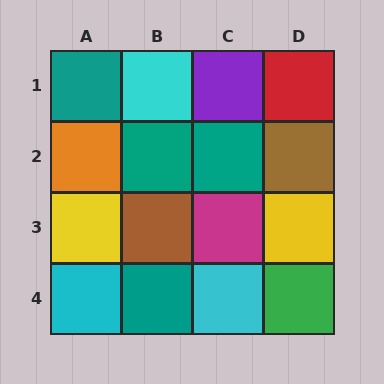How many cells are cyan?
3 cells are cyan.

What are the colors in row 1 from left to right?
Teal, cyan, purple, red.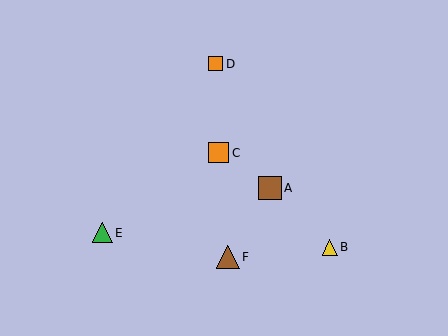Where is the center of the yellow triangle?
The center of the yellow triangle is at (330, 247).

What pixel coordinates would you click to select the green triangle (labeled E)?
Click at (103, 233) to select the green triangle E.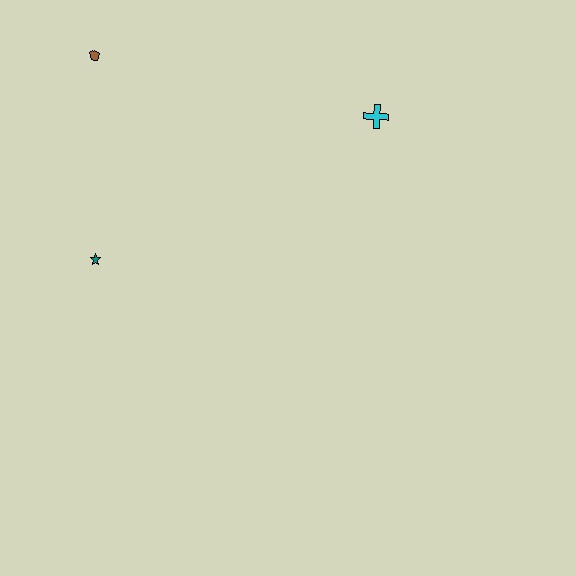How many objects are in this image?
There are 3 objects.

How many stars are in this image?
There is 1 star.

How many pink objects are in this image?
There are no pink objects.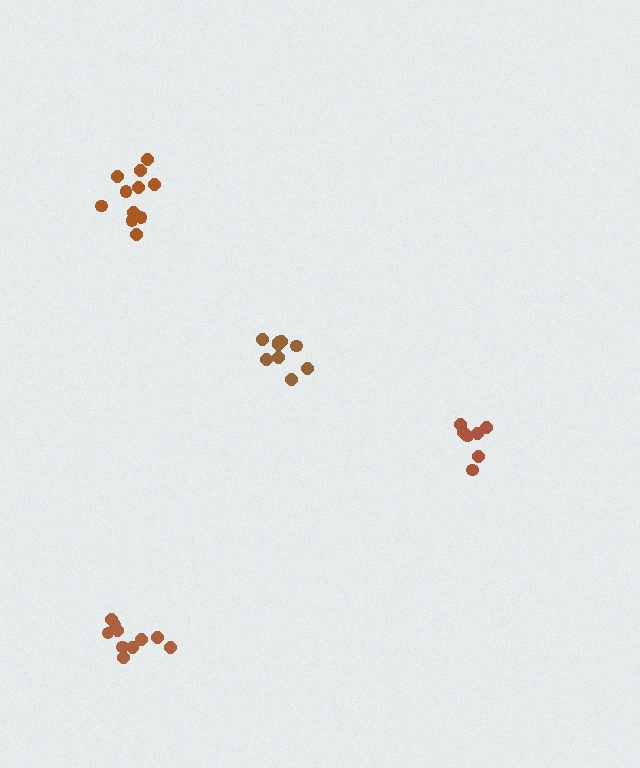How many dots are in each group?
Group 1: 11 dots, Group 2: 9 dots, Group 3: 11 dots, Group 4: 7 dots (38 total).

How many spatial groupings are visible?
There are 4 spatial groupings.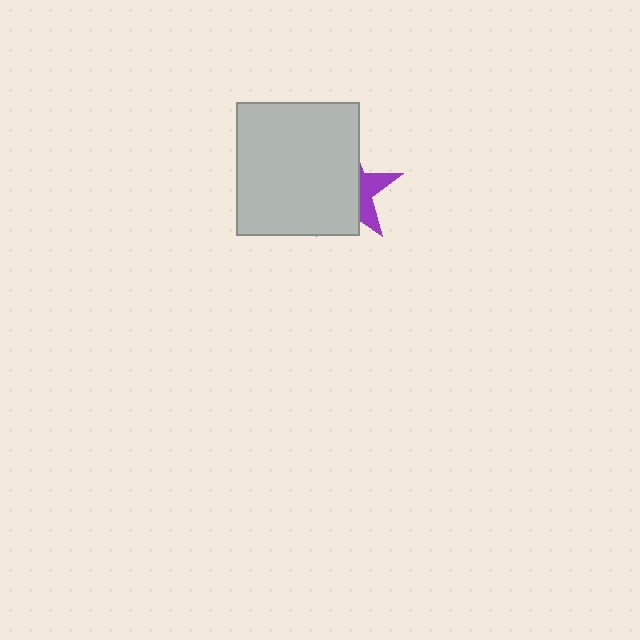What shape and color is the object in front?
The object in front is a light gray rectangle.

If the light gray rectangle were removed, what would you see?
You would see the complete purple star.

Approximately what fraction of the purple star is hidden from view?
Roughly 67% of the purple star is hidden behind the light gray rectangle.